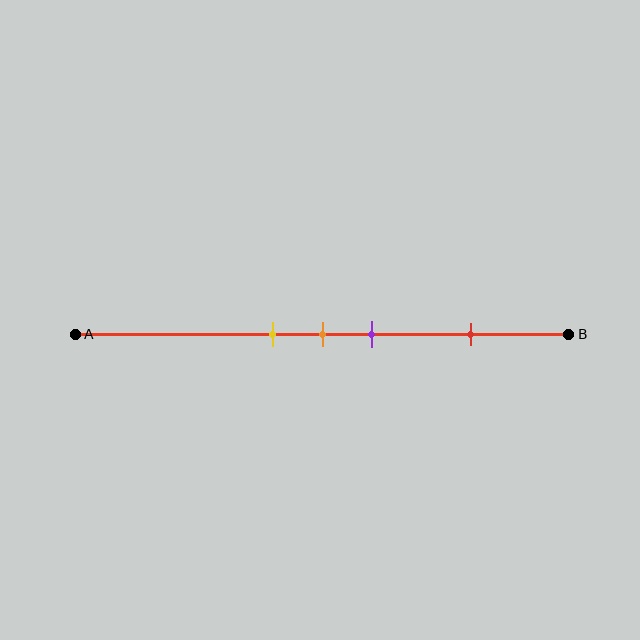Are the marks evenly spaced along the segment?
No, the marks are not evenly spaced.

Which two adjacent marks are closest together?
The yellow and orange marks are the closest adjacent pair.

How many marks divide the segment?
There are 4 marks dividing the segment.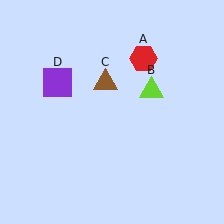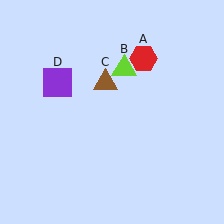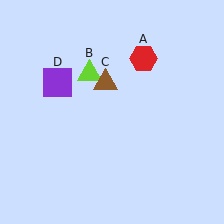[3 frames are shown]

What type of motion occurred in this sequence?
The lime triangle (object B) rotated counterclockwise around the center of the scene.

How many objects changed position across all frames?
1 object changed position: lime triangle (object B).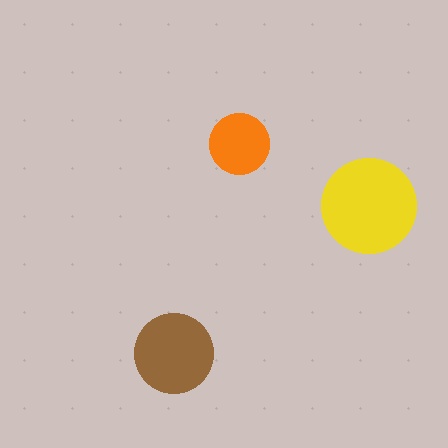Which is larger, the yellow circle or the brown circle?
The yellow one.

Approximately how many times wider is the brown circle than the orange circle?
About 1.5 times wider.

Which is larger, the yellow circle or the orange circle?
The yellow one.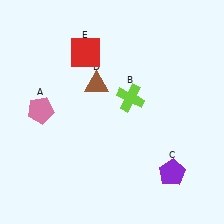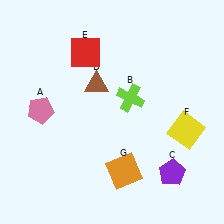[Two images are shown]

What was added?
A yellow square (F), an orange square (G) were added in Image 2.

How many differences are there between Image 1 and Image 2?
There are 2 differences between the two images.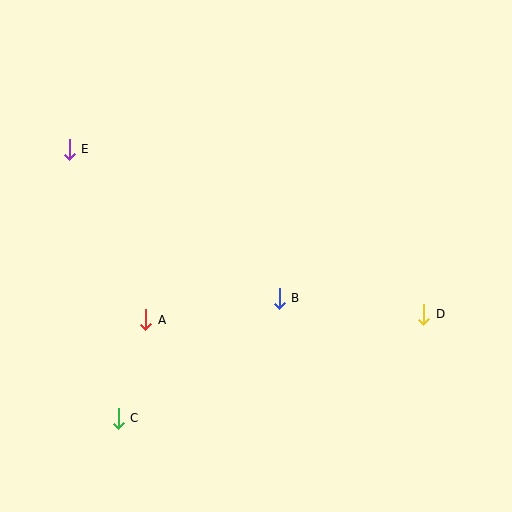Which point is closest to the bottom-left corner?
Point C is closest to the bottom-left corner.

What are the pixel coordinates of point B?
Point B is at (279, 298).